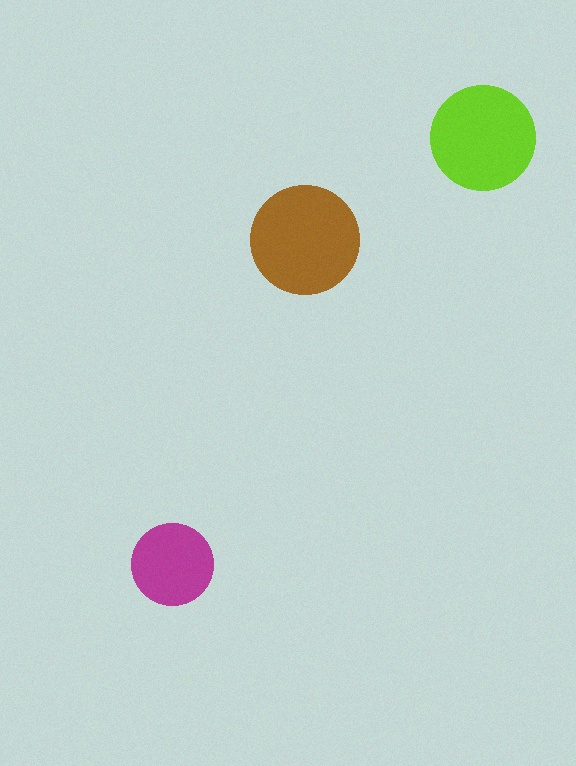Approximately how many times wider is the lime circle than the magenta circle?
About 1.5 times wider.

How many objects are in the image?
There are 3 objects in the image.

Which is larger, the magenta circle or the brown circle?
The brown one.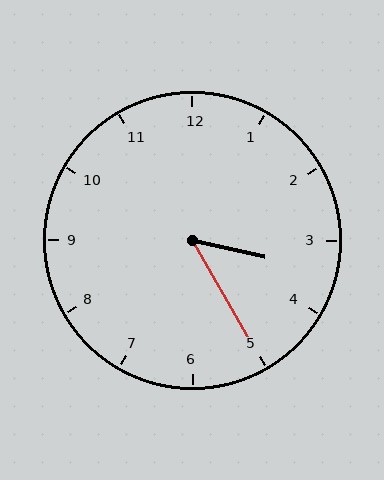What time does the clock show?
3:25.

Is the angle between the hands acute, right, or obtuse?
It is acute.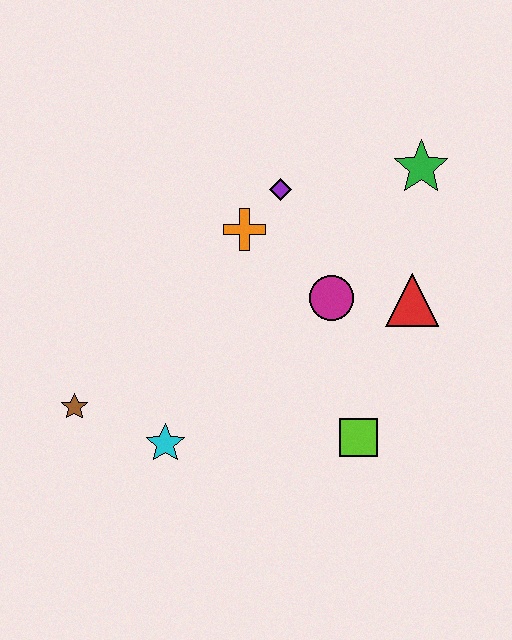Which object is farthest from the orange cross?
The brown star is farthest from the orange cross.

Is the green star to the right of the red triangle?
Yes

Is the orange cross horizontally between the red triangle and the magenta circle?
No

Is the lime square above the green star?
No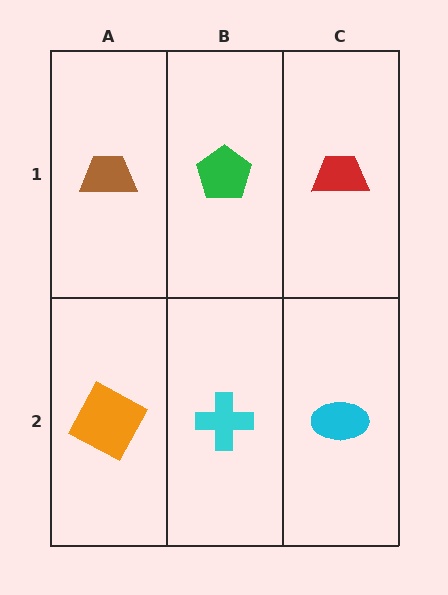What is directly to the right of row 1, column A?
A green pentagon.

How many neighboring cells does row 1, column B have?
3.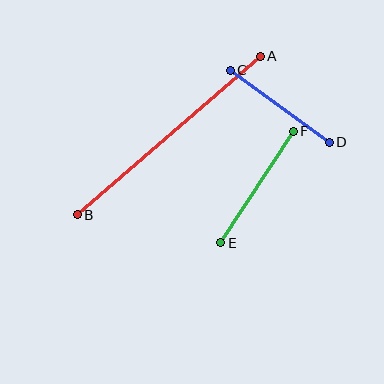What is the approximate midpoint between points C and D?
The midpoint is at approximately (280, 106) pixels.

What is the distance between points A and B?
The distance is approximately 242 pixels.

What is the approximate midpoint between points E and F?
The midpoint is at approximately (257, 187) pixels.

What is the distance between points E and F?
The distance is approximately 133 pixels.